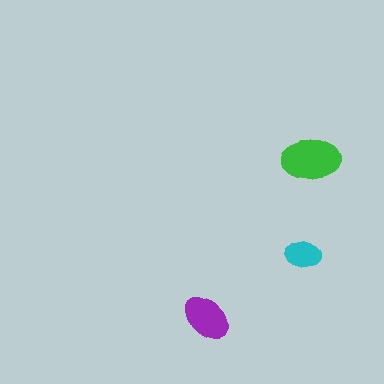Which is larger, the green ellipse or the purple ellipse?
The green one.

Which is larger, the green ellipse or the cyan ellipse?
The green one.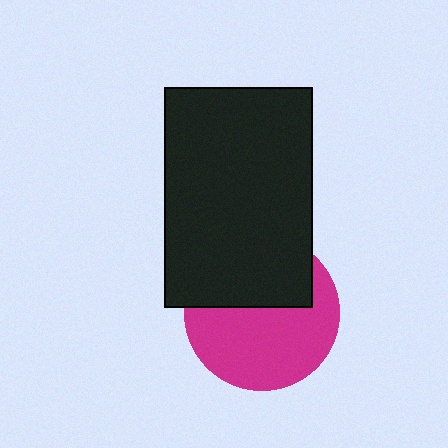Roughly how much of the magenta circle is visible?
About half of it is visible (roughly 59%).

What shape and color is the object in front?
The object in front is a black rectangle.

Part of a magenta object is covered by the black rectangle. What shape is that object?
It is a circle.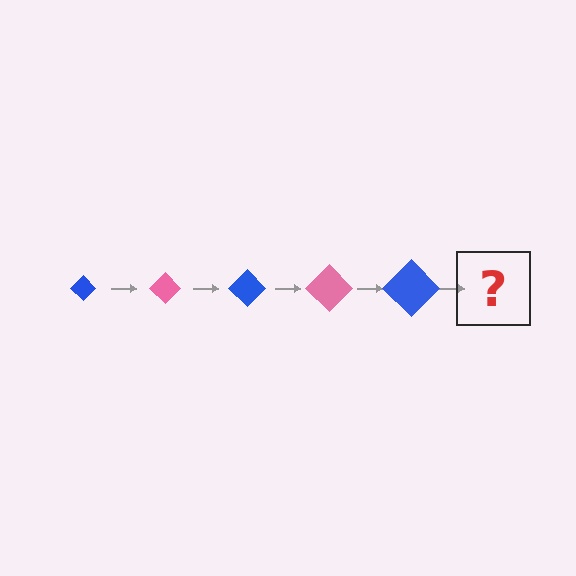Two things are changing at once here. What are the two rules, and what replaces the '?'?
The two rules are that the diamond grows larger each step and the color cycles through blue and pink. The '?' should be a pink diamond, larger than the previous one.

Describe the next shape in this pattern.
It should be a pink diamond, larger than the previous one.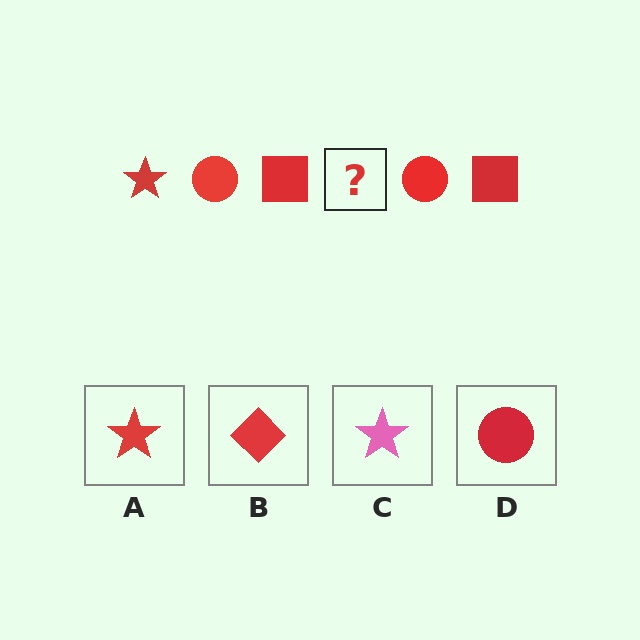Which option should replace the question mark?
Option A.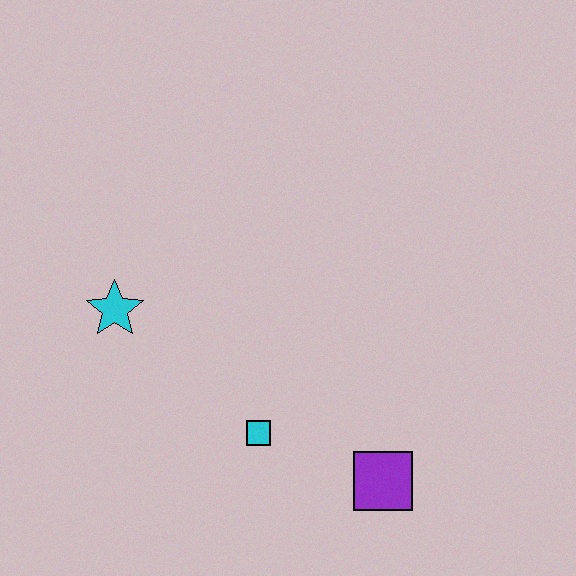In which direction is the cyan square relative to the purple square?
The cyan square is to the left of the purple square.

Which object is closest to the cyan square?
The purple square is closest to the cyan square.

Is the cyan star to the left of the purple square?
Yes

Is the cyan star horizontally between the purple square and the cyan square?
No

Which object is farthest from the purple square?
The cyan star is farthest from the purple square.